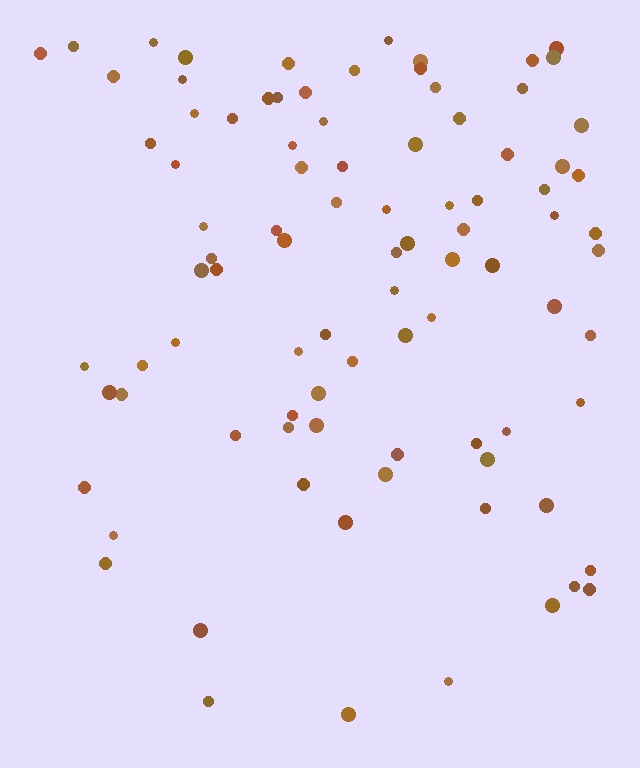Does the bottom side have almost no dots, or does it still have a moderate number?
Still a moderate number, just noticeably fewer than the top.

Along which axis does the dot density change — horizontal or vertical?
Vertical.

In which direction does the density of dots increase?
From bottom to top, with the top side densest.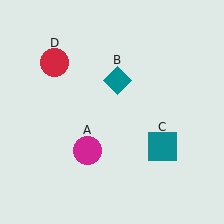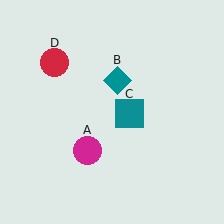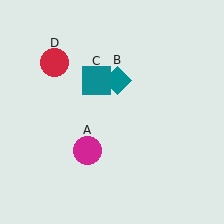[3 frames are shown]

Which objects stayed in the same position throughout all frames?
Magenta circle (object A) and teal diamond (object B) and red circle (object D) remained stationary.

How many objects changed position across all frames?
1 object changed position: teal square (object C).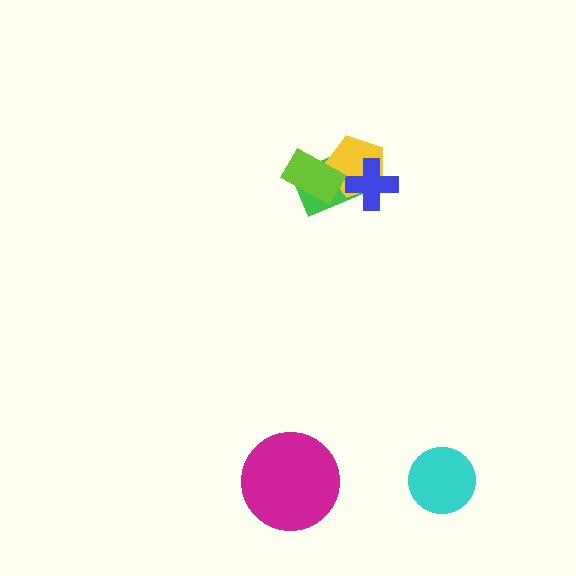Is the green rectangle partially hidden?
Yes, it is partially covered by another shape.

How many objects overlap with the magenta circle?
0 objects overlap with the magenta circle.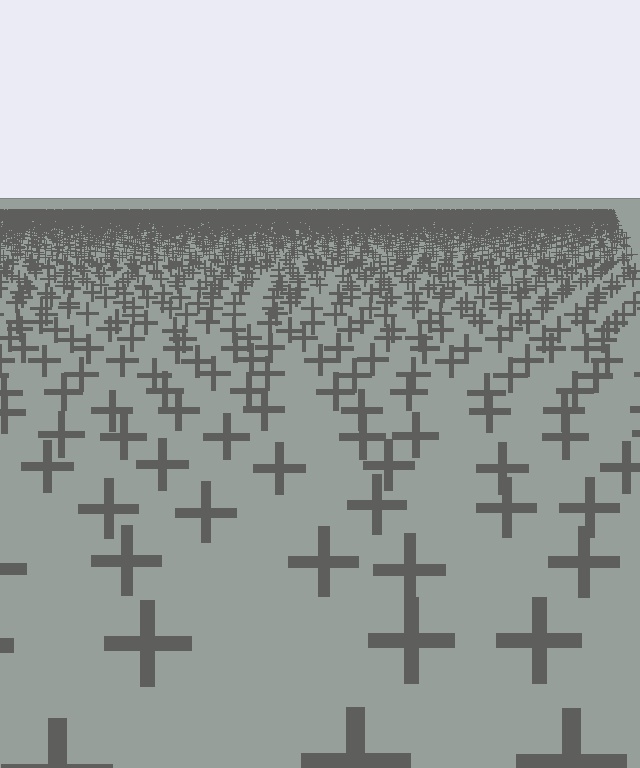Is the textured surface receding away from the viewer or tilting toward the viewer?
The surface is receding away from the viewer. Texture elements get smaller and denser toward the top.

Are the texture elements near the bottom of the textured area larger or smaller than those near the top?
Larger. Near the bottom, elements are closer to the viewer and appear at a bigger on-screen size.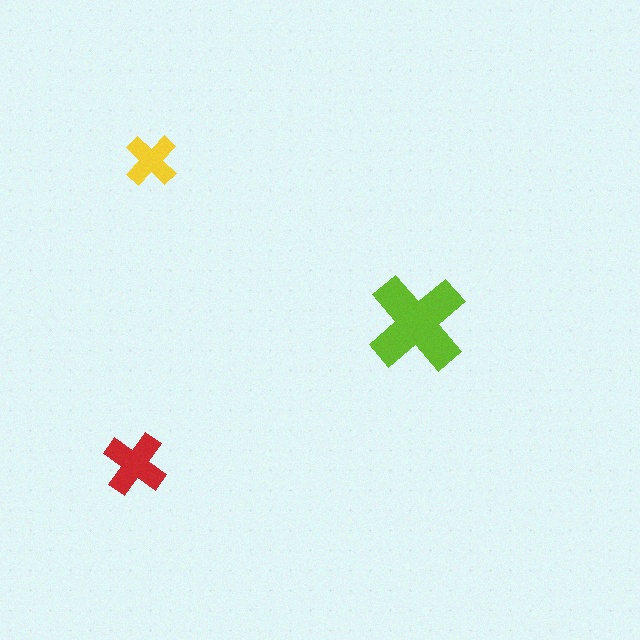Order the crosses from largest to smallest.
the lime one, the red one, the yellow one.